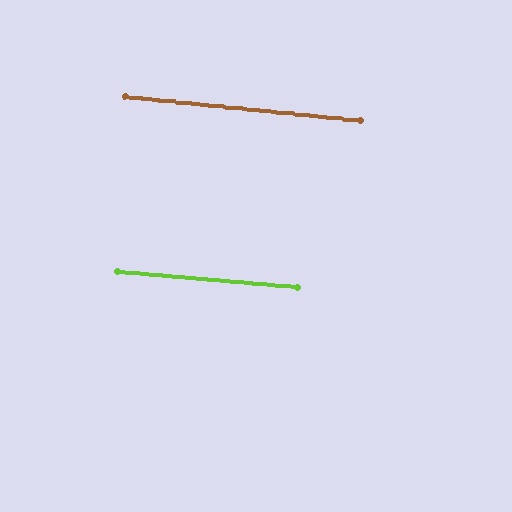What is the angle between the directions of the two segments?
Approximately 1 degree.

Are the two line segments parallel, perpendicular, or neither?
Parallel — their directions differ by only 1.1°.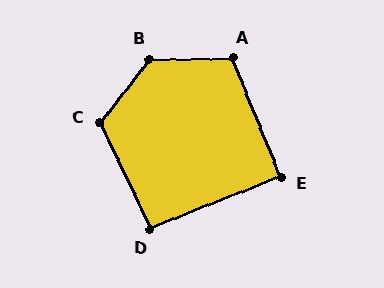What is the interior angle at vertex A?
Approximately 112 degrees (obtuse).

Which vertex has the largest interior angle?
B, at approximately 129 degrees.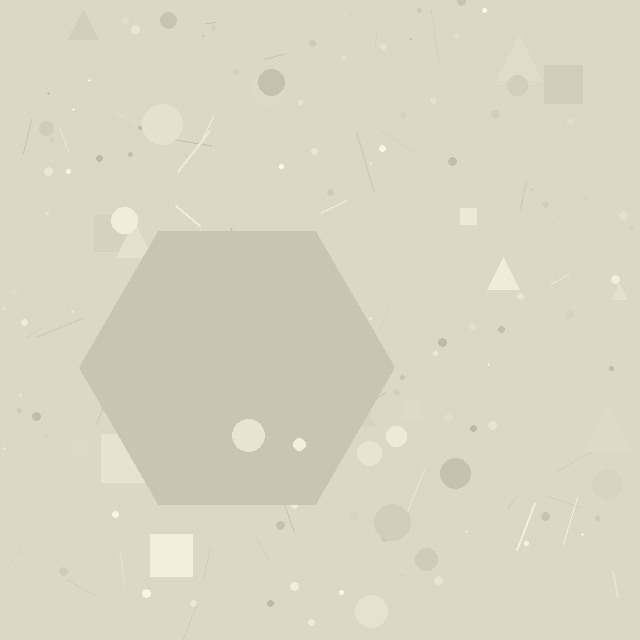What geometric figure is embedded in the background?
A hexagon is embedded in the background.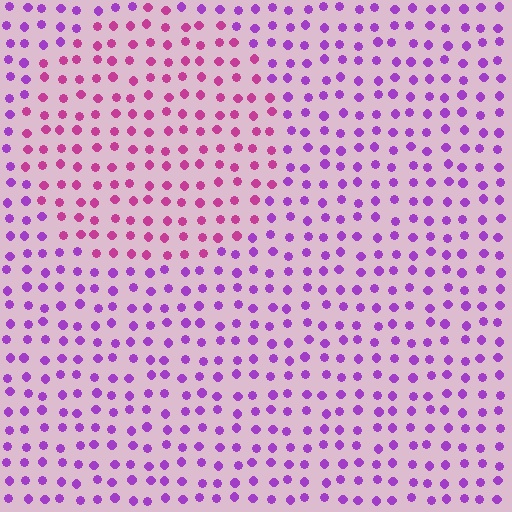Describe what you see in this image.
The image is filled with small purple elements in a uniform arrangement. A circle-shaped region is visible where the elements are tinted to a slightly different hue, forming a subtle color boundary.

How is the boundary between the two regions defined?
The boundary is defined purely by a slight shift in hue (about 37 degrees). Spacing, size, and orientation are identical on both sides.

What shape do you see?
I see a circle.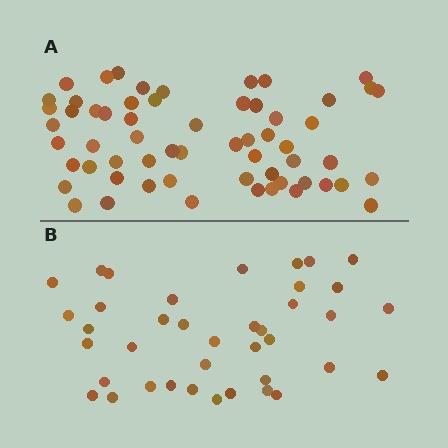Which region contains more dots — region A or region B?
Region A (the top region) has more dots.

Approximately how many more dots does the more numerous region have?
Region A has approximately 20 more dots than region B.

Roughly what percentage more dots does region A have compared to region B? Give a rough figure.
About 55% more.